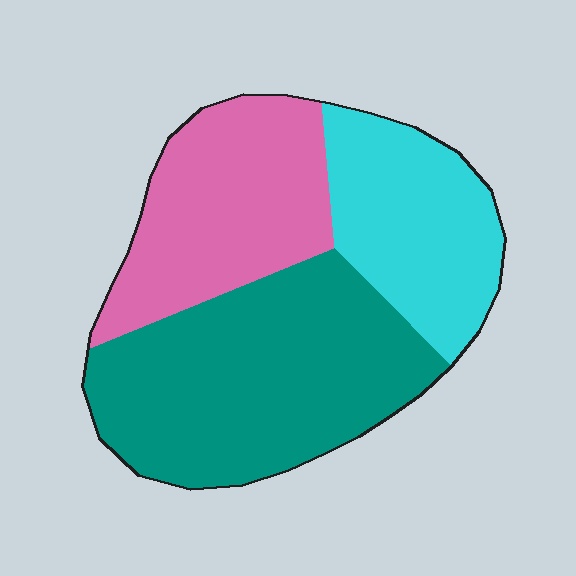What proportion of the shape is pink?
Pink takes up between a sixth and a third of the shape.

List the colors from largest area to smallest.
From largest to smallest: teal, pink, cyan.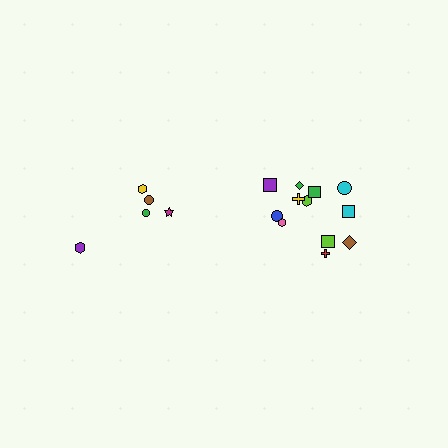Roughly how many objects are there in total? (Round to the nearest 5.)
Roughly 15 objects in total.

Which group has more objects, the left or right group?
The right group.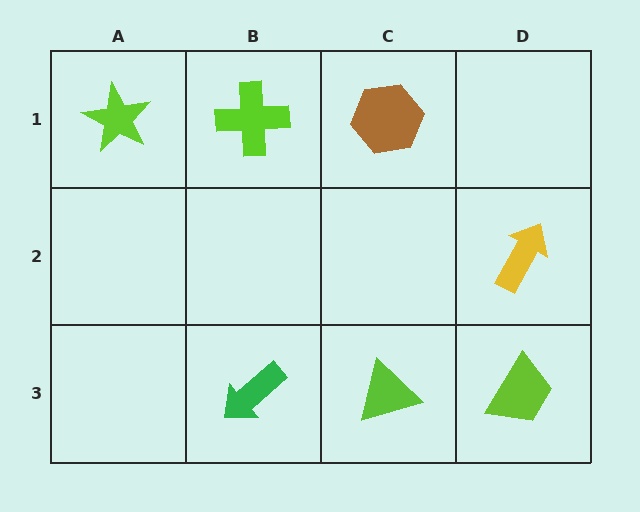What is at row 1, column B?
A lime cross.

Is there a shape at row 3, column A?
No, that cell is empty.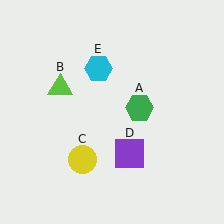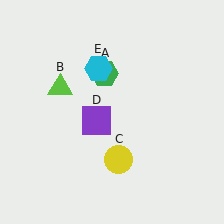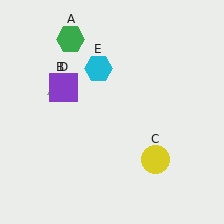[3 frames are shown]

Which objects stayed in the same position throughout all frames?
Lime triangle (object B) and cyan hexagon (object E) remained stationary.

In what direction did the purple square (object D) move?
The purple square (object D) moved up and to the left.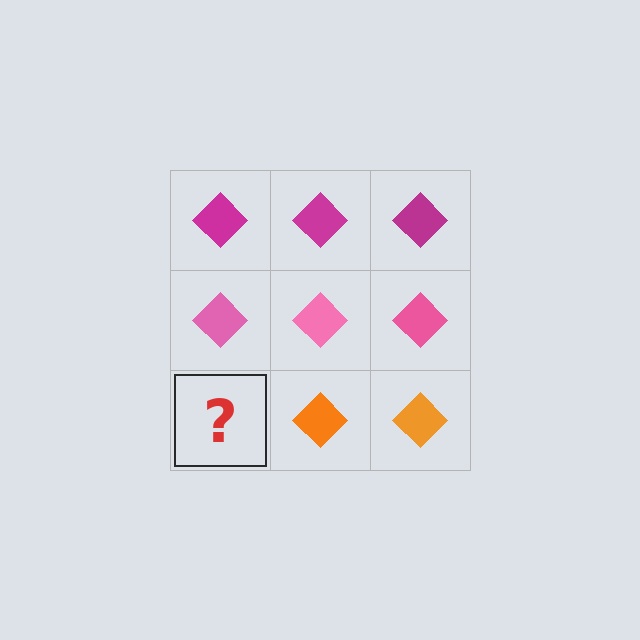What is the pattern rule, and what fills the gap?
The rule is that each row has a consistent color. The gap should be filled with an orange diamond.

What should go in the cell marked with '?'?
The missing cell should contain an orange diamond.